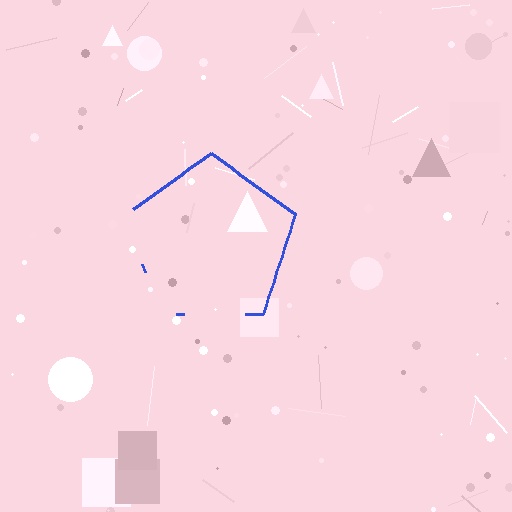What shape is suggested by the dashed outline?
The dashed outline suggests a pentagon.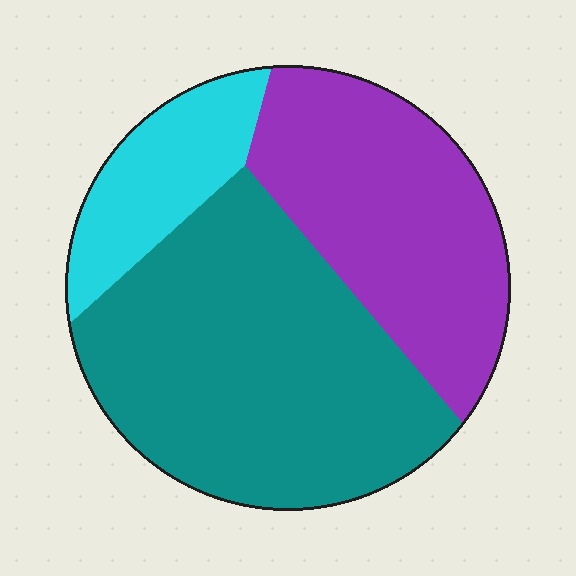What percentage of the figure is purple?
Purple covers around 35% of the figure.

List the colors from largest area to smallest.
From largest to smallest: teal, purple, cyan.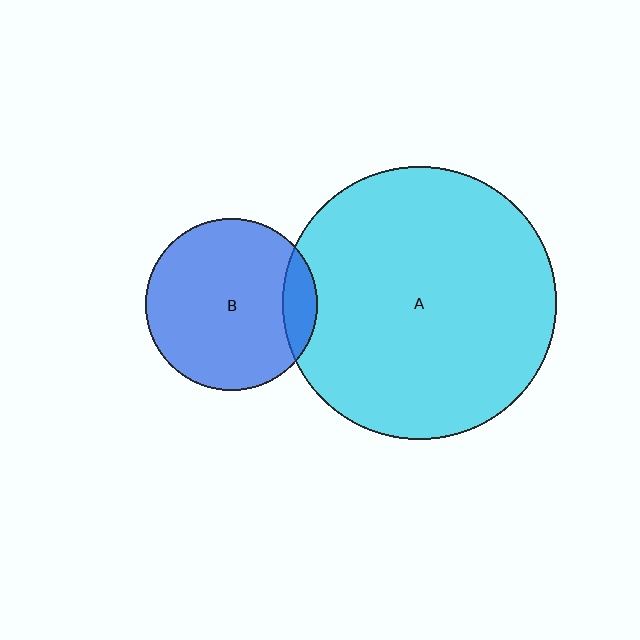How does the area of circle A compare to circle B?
Approximately 2.5 times.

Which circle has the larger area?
Circle A (cyan).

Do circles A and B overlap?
Yes.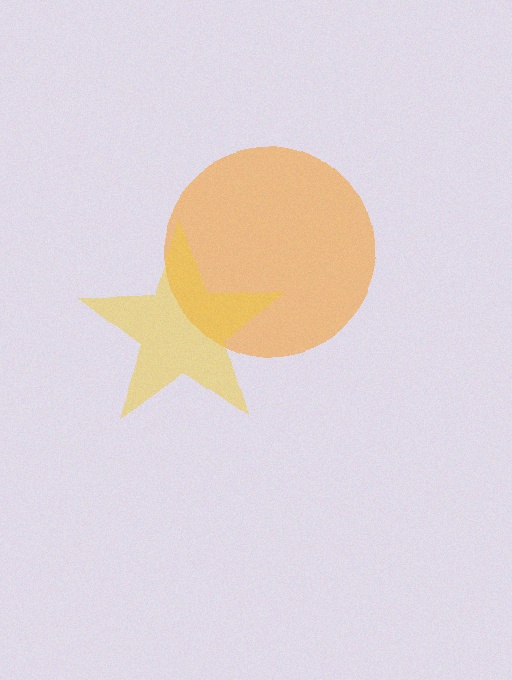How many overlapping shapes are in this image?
There are 2 overlapping shapes in the image.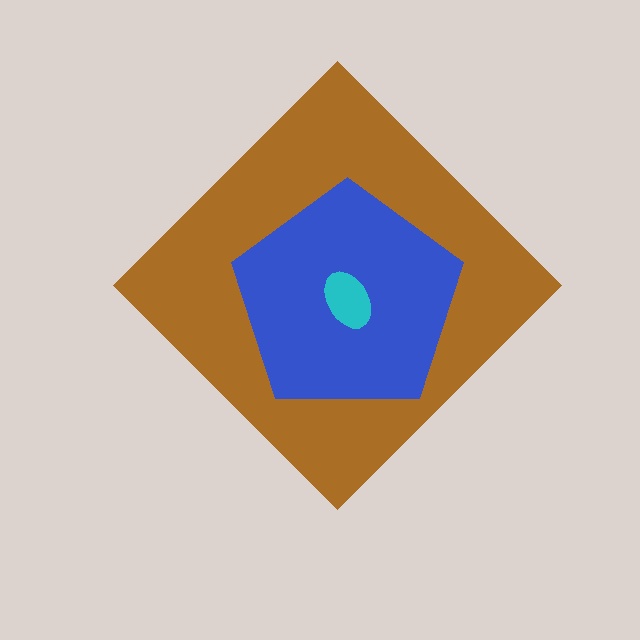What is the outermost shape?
The brown diamond.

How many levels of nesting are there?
3.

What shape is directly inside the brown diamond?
The blue pentagon.